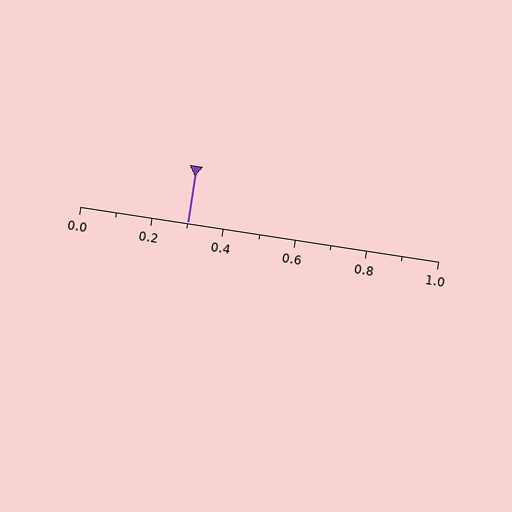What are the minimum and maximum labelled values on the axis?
The axis runs from 0.0 to 1.0.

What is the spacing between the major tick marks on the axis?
The major ticks are spaced 0.2 apart.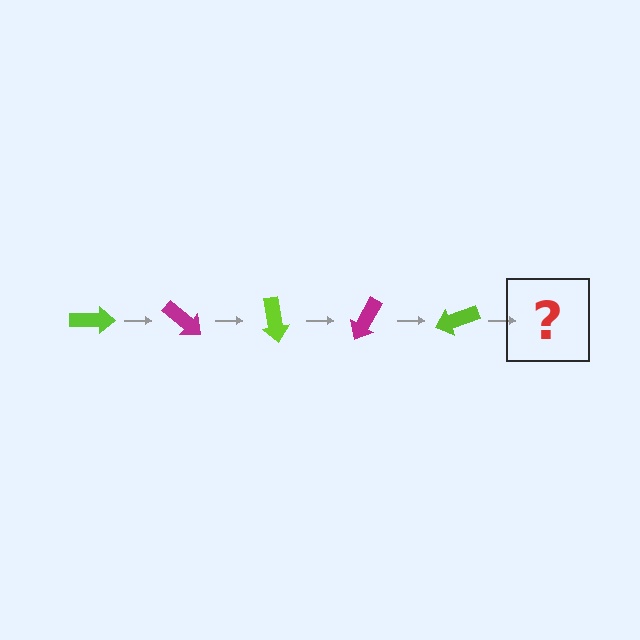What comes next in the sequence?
The next element should be a magenta arrow, rotated 200 degrees from the start.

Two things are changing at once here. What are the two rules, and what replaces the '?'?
The two rules are that it rotates 40 degrees each step and the color cycles through lime and magenta. The '?' should be a magenta arrow, rotated 200 degrees from the start.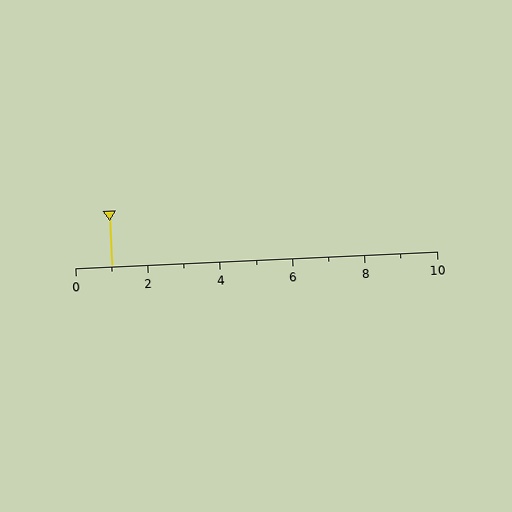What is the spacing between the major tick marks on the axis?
The major ticks are spaced 2 apart.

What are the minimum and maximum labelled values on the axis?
The axis runs from 0 to 10.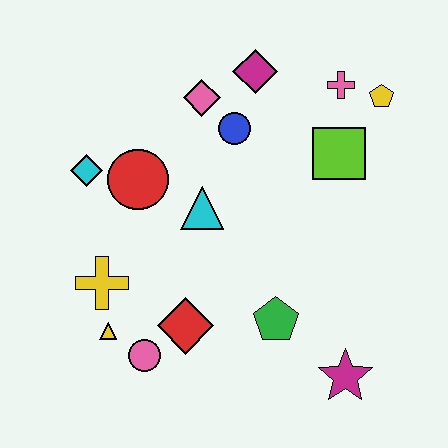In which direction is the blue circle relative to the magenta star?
The blue circle is above the magenta star.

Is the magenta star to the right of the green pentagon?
Yes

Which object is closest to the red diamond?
The pink circle is closest to the red diamond.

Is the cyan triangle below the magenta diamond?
Yes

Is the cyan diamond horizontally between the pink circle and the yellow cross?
No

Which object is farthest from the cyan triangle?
The magenta star is farthest from the cyan triangle.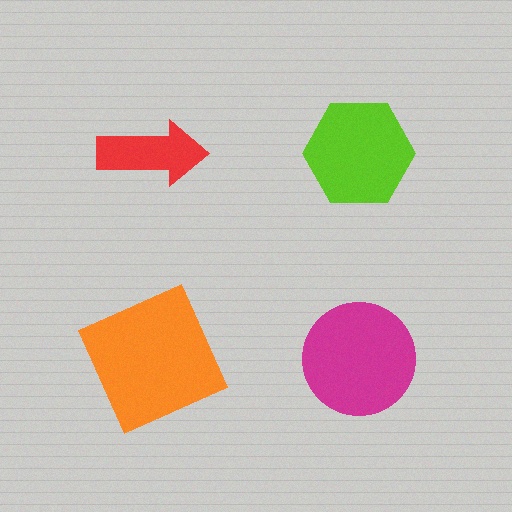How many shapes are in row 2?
2 shapes.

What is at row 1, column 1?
A red arrow.